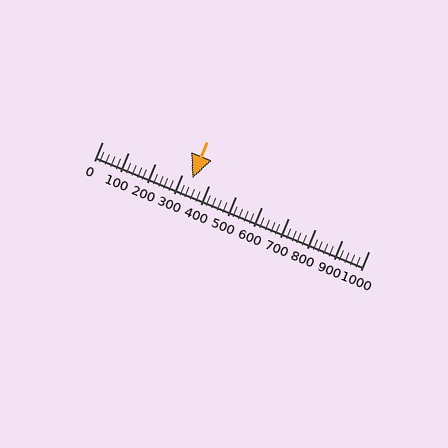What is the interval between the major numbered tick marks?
The major tick marks are spaced 100 units apart.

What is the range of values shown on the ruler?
The ruler shows values from 0 to 1000.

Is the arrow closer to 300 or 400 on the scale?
The arrow is closer to 300.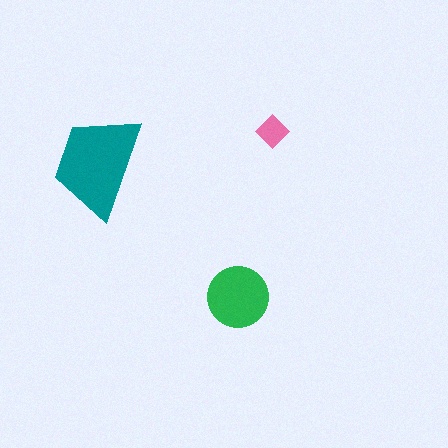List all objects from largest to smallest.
The teal trapezoid, the green circle, the pink diamond.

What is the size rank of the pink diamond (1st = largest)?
3rd.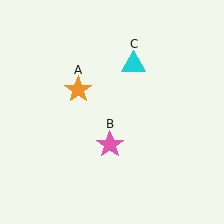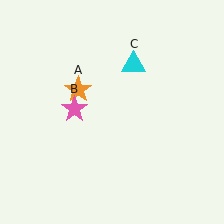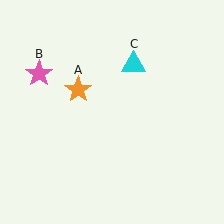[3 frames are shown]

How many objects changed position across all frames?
1 object changed position: pink star (object B).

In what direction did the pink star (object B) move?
The pink star (object B) moved up and to the left.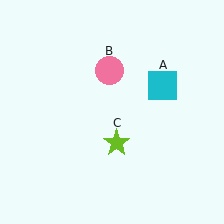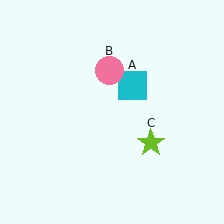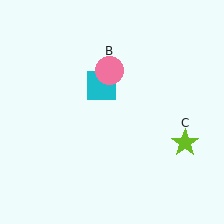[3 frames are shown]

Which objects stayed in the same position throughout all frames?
Pink circle (object B) remained stationary.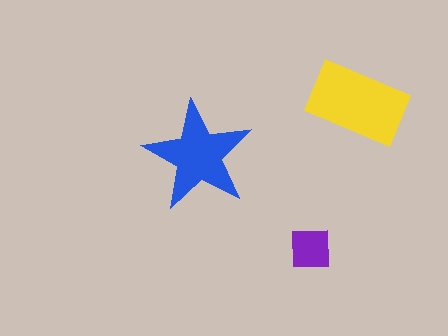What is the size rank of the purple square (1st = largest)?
3rd.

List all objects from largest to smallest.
The yellow rectangle, the blue star, the purple square.